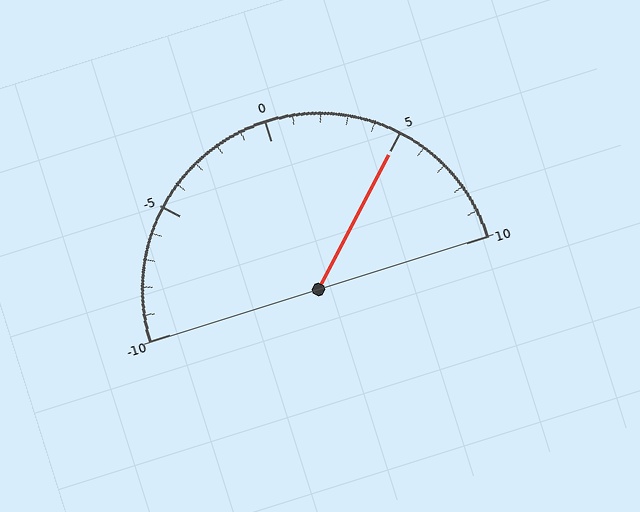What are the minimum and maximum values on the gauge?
The gauge ranges from -10 to 10.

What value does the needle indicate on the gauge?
The needle indicates approximately 5.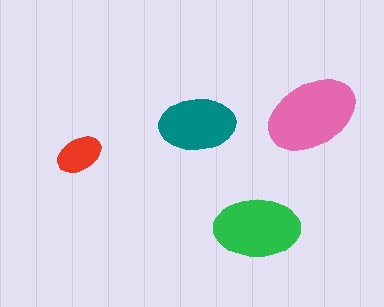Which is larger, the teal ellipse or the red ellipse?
The teal one.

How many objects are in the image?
There are 4 objects in the image.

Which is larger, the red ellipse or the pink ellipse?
The pink one.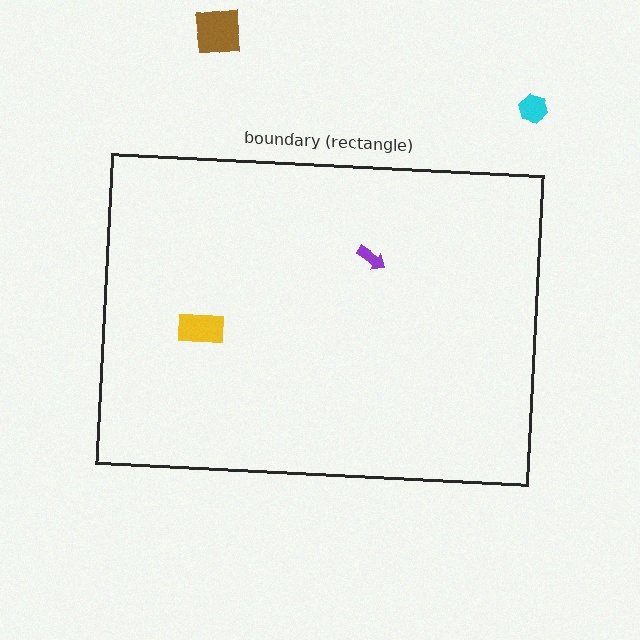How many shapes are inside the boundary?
2 inside, 2 outside.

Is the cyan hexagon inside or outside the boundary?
Outside.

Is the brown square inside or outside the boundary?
Outside.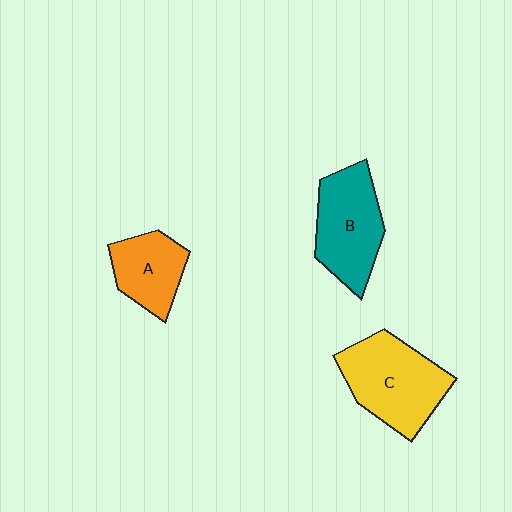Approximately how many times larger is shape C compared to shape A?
Approximately 1.6 times.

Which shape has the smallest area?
Shape A (orange).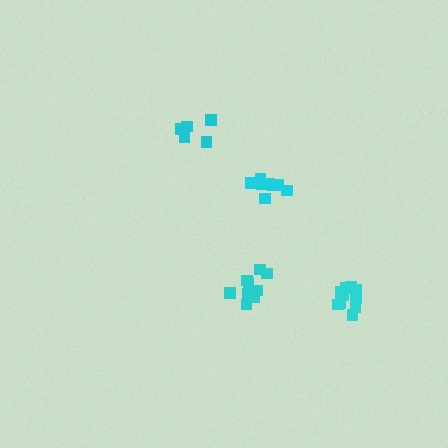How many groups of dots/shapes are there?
There are 4 groups.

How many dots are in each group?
Group 1: 10 dots, Group 2: 11 dots, Group 3: 9 dots, Group 4: 5 dots (35 total).